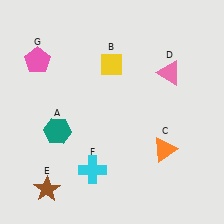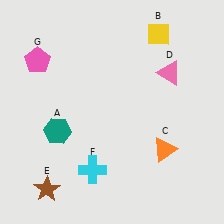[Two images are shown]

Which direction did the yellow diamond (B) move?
The yellow diamond (B) moved right.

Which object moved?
The yellow diamond (B) moved right.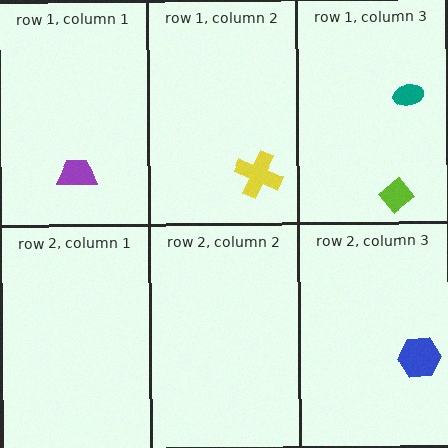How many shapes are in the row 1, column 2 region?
1.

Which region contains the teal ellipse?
The row 1, column 3 region.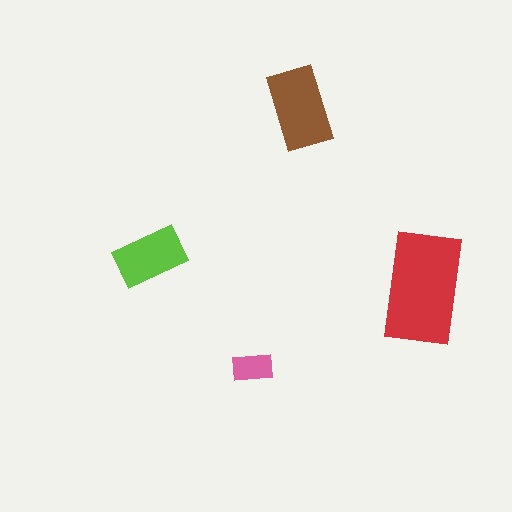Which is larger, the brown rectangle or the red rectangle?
The red one.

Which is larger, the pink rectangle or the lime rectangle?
The lime one.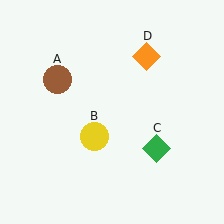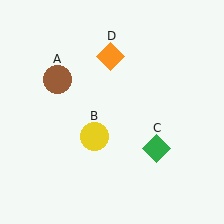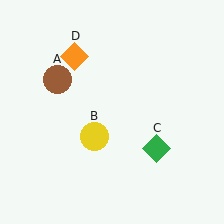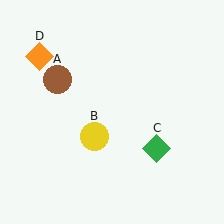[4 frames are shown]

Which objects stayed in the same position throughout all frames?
Brown circle (object A) and yellow circle (object B) and green diamond (object C) remained stationary.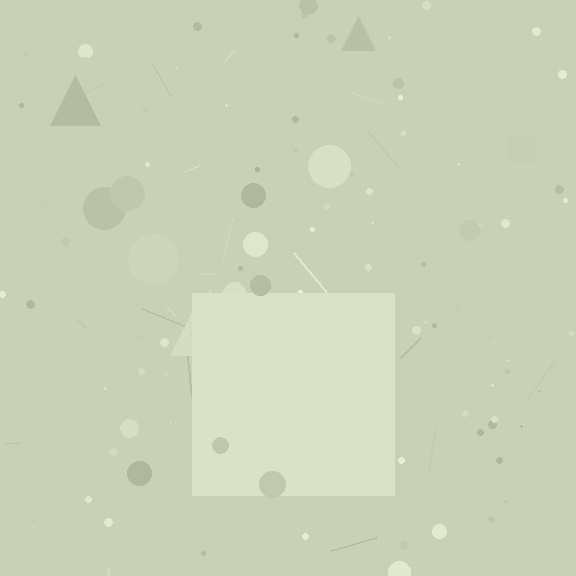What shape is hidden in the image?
A square is hidden in the image.